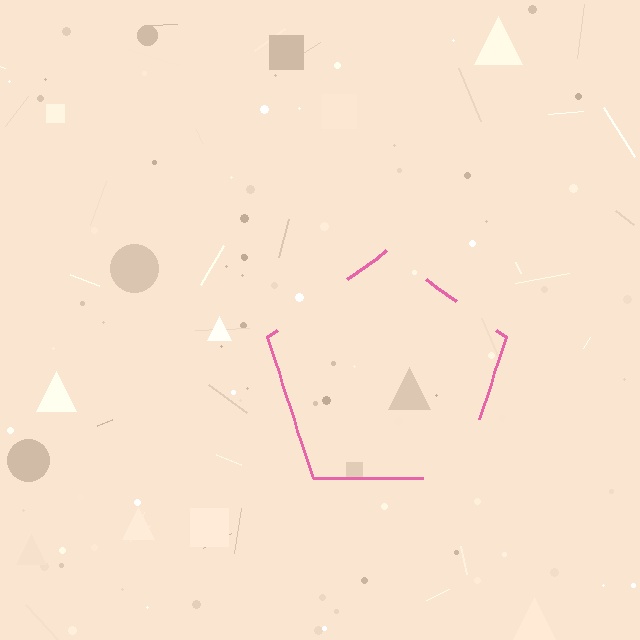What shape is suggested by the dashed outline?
The dashed outline suggests a pentagon.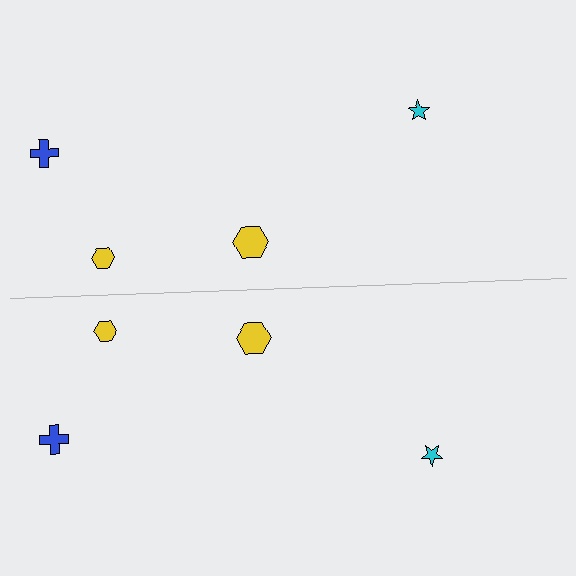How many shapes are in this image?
There are 8 shapes in this image.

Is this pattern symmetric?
Yes, this pattern has bilateral (reflection) symmetry.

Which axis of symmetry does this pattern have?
The pattern has a horizontal axis of symmetry running through the center of the image.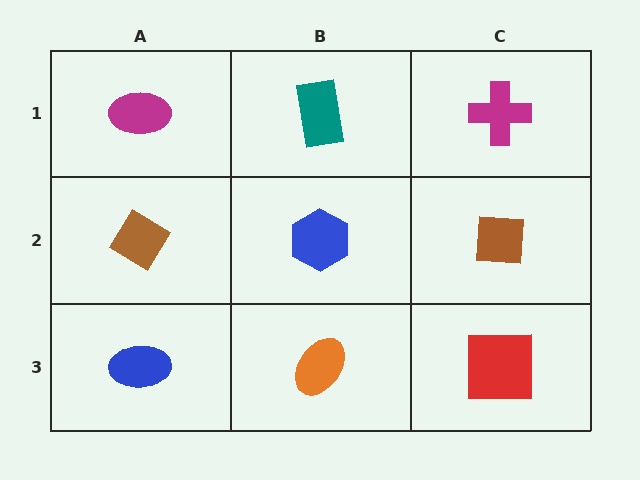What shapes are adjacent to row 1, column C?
A brown square (row 2, column C), a teal rectangle (row 1, column B).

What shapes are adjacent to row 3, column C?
A brown square (row 2, column C), an orange ellipse (row 3, column B).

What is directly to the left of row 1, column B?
A magenta ellipse.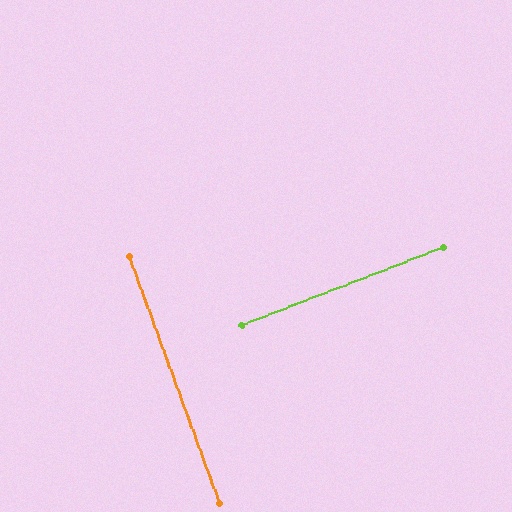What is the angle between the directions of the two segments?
Approximately 89 degrees.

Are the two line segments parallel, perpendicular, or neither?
Perpendicular — they meet at approximately 89°.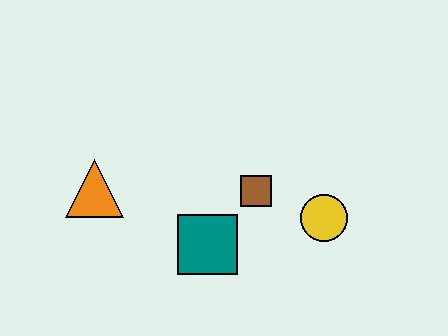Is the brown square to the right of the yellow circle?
No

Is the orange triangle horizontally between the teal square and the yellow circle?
No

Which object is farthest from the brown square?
The orange triangle is farthest from the brown square.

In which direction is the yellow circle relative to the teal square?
The yellow circle is to the right of the teal square.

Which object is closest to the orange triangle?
The teal square is closest to the orange triangle.